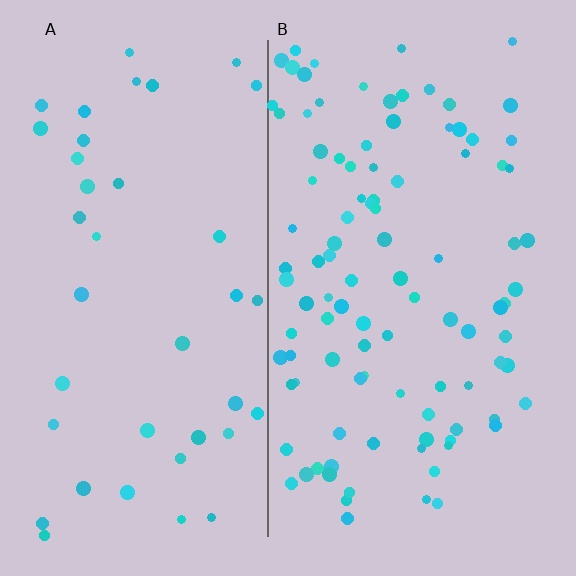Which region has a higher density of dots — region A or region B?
B (the right).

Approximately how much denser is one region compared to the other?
Approximately 2.5× — region B over region A.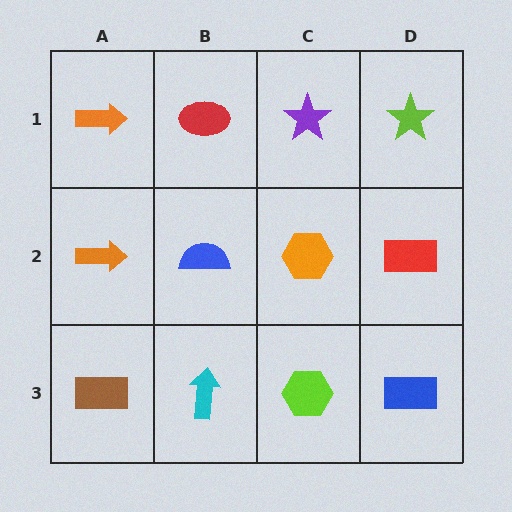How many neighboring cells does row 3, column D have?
2.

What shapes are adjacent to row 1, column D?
A red rectangle (row 2, column D), a purple star (row 1, column C).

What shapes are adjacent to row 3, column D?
A red rectangle (row 2, column D), a lime hexagon (row 3, column C).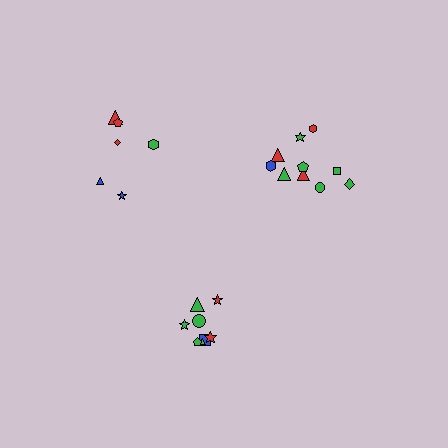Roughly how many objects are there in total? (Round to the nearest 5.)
Roughly 25 objects in total.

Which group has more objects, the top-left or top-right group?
The top-right group.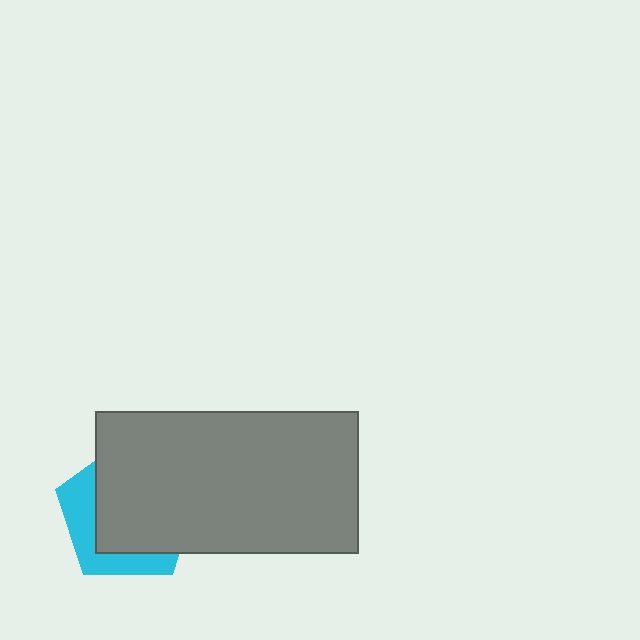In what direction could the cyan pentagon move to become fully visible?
The cyan pentagon could move toward the lower-left. That would shift it out from behind the gray rectangle entirely.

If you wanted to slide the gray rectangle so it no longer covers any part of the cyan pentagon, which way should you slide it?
Slide it toward the upper-right — that is the most direct way to separate the two shapes.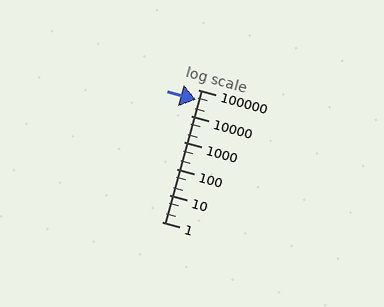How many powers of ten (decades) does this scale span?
The scale spans 5 decades, from 1 to 100000.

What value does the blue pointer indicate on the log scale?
The pointer indicates approximately 43000.